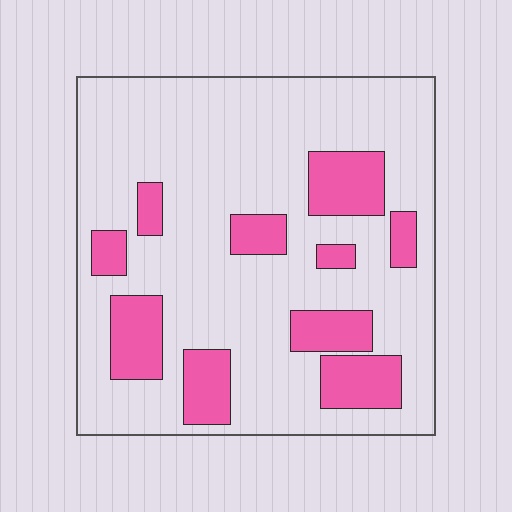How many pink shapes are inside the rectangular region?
10.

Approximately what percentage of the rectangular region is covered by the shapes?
Approximately 20%.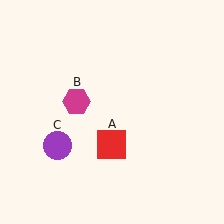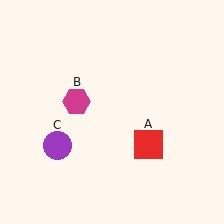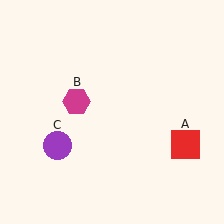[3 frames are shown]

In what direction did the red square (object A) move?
The red square (object A) moved right.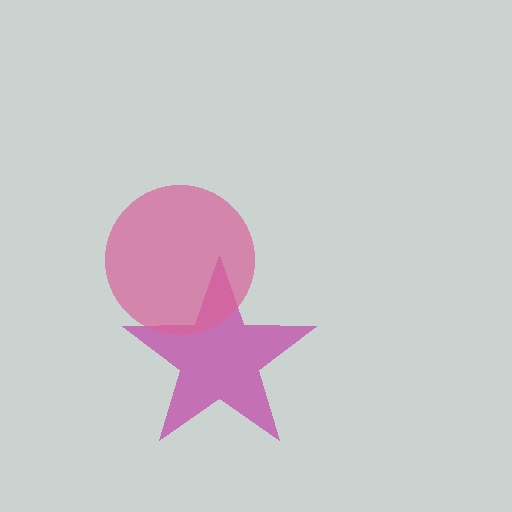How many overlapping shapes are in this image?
There are 2 overlapping shapes in the image.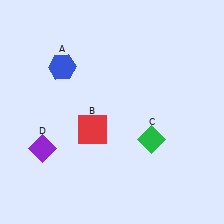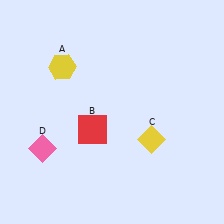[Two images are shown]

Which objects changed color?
A changed from blue to yellow. C changed from green to yellow. D changed from purple to pink.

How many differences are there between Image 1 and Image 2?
There are 3 differences between the two images.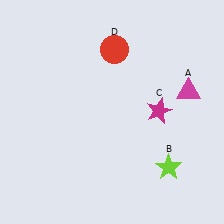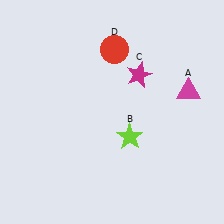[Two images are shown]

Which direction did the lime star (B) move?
The lime star (B) moved left.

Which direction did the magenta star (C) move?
The magenta star (C) moved up.